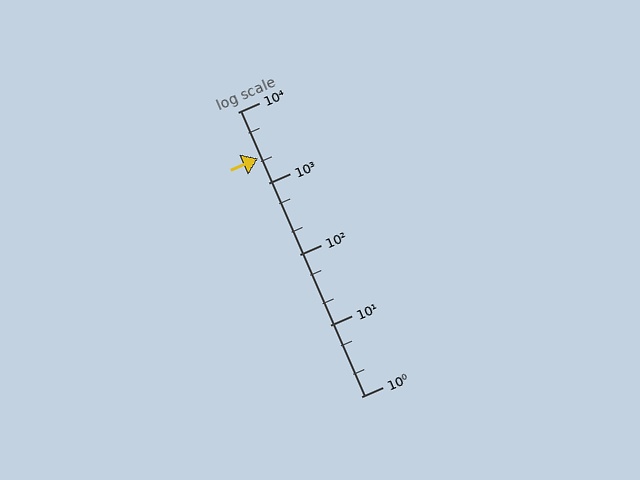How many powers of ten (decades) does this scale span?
The scale spans 4 decades, from 1 to 10000.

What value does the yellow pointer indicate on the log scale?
The pointer indicates approximately 2200.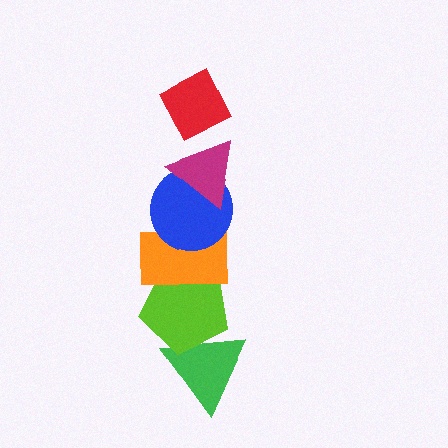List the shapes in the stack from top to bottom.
From top to bottom: the red diamond, the magenta triangle, the blue circle, the orange rectangle, the lime pentagon, the green triangle.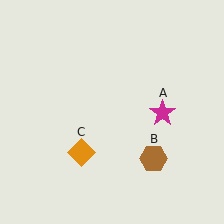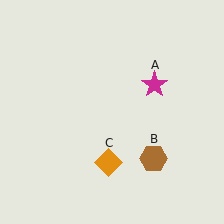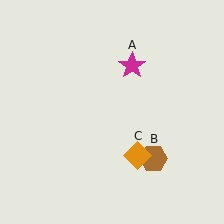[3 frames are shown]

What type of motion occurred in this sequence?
The magenta star (object A), orange diamond (object C) rotated counterclockwise around the center of the scene.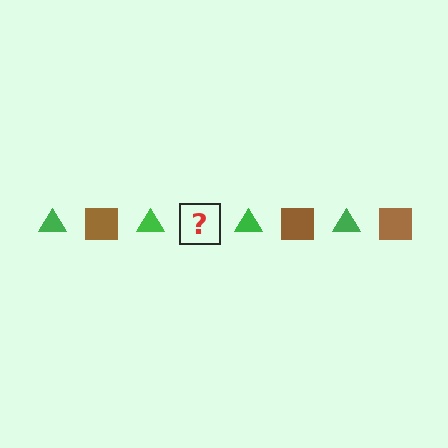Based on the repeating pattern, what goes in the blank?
The blank should be a brown square.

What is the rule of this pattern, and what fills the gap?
The rule is that the pattern alternates between green triangle and brown square. The gap should be filled with a brown square.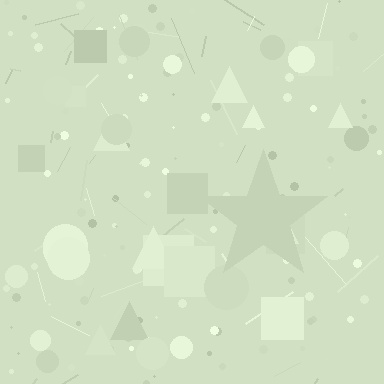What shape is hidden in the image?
A star is hidden in the image.